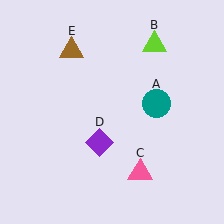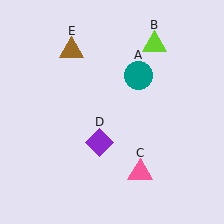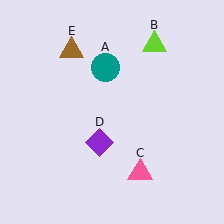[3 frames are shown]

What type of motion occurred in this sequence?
The teal circle (object A) rotated counterclockwise around the center of the scene.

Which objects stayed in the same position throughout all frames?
Lime triangle (object B) and pink triangle (object C) and purple diamond (object D) and brown triangle (object E) remained stationary.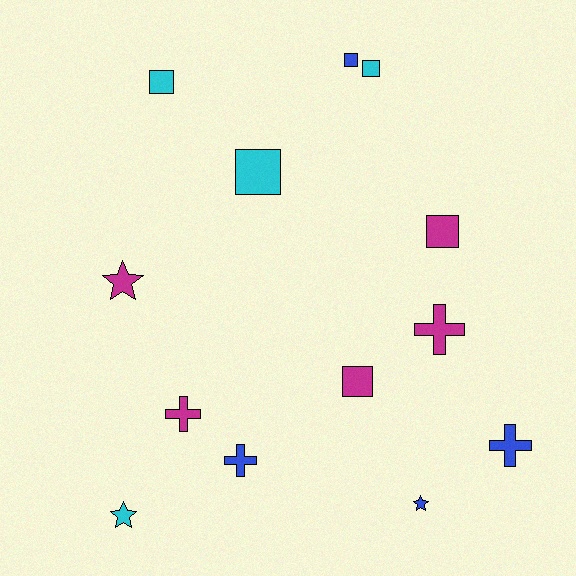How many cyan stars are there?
There is 1 cyan star.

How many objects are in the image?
There are 13 objects.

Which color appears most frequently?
Magenta, with 5 objects.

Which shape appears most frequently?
Square, with 6 objects.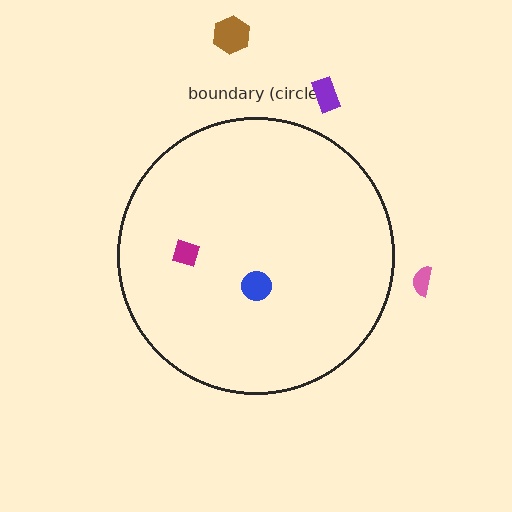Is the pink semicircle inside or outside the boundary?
Outside.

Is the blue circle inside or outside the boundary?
Inside.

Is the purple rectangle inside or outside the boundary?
Outside.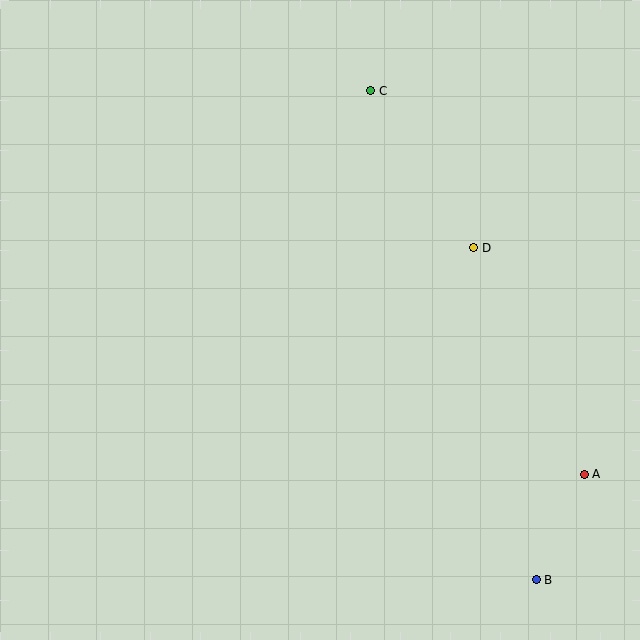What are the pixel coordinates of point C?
Point C is at (371, 91).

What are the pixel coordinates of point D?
Point D is at (474, 248).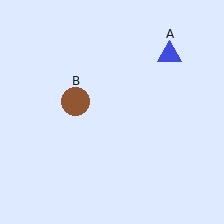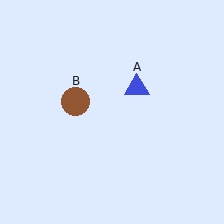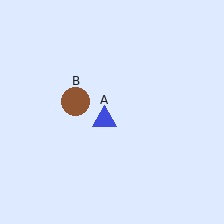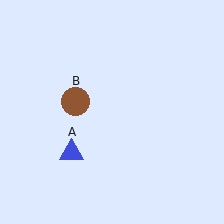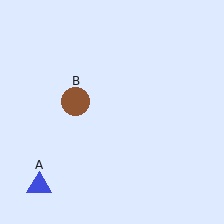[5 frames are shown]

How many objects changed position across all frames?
1 object changed position: blue triangle (object A).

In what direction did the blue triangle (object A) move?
The blue triangle (object A) moved down and to the left.